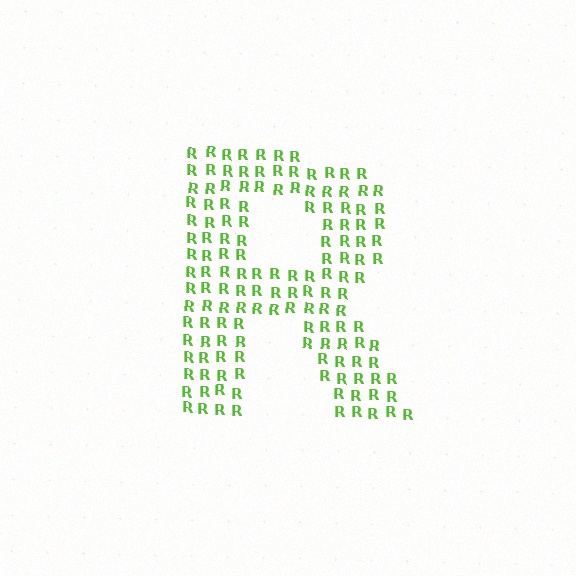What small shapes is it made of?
It is made of small letter R's.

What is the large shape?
The large shape is the letter R.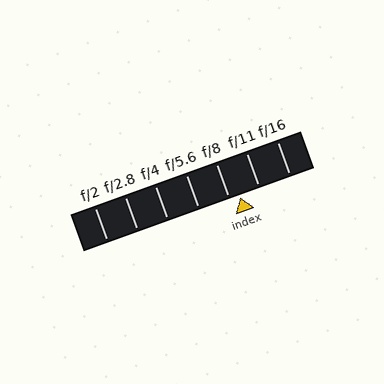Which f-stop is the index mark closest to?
The index mark is closest to f/8.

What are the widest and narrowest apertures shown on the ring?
The widest aperture shown is f/2 and the narrowest is f/16.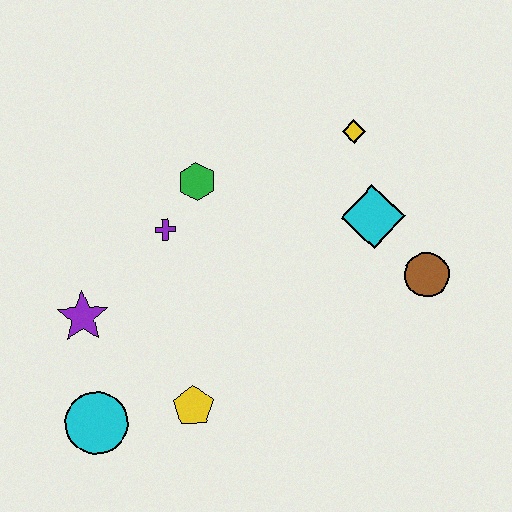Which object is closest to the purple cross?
The green hexagon is closest to the purple cross.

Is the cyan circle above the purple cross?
No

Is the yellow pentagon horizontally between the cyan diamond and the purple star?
Yes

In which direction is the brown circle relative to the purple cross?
The brown circle is to the right of the purple cross.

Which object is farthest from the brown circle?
The cyan circle is farthest from the brown circle.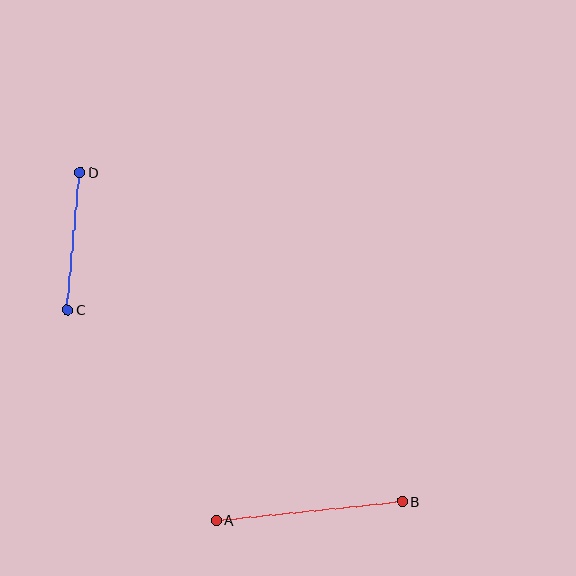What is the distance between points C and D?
The distance is approximately 138 pixels.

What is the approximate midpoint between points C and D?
The midpoint is at approximately (74, 241) pixels.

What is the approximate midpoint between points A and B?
The midpoint is at approximately (309, 511) pixels.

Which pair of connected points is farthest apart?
Points A and B are farthest apart.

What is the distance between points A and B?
The distance is approximately 187 pixels.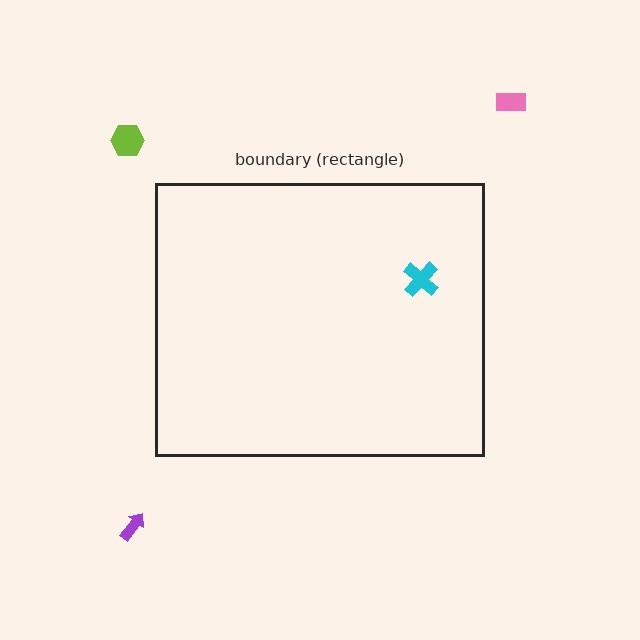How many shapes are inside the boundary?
1 inside, 3 outside.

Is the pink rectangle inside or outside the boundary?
Outside.